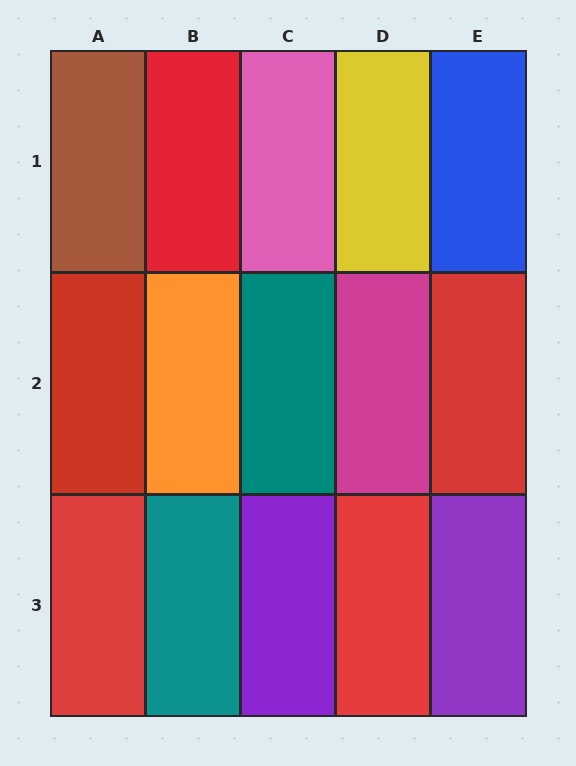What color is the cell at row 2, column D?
Magenta.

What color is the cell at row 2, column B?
Orange.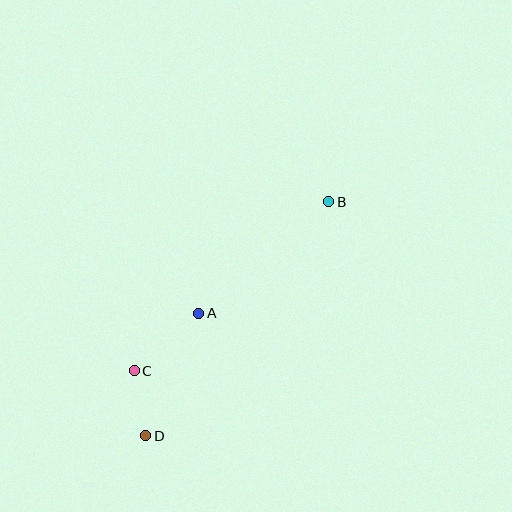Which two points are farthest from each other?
Points B and D are farthest from each other.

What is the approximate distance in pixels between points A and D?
The distance between A and D is approximately 133 pixels.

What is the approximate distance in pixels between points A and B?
The distance between A and B is approximately 171 pixels.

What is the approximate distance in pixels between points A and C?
The distance between A and C is approximately 86 pixels.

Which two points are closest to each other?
Points C and D are closest to each other.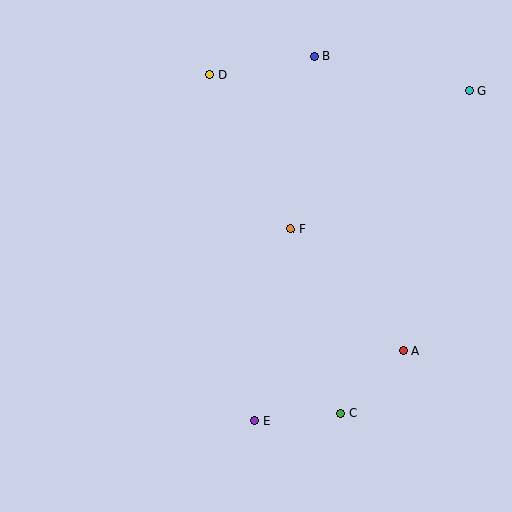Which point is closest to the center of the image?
Point F at (291, 229) is closest to the center.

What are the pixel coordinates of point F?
Point F is at (291, 229).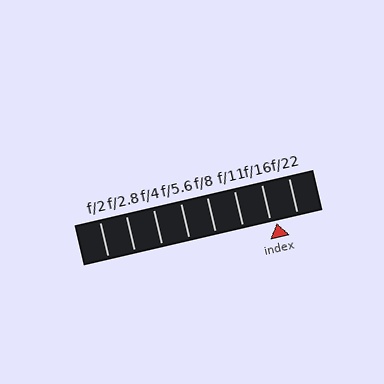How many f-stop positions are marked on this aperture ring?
There are 8 f-stop positions marked.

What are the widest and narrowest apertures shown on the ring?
The widest aperture shown is f/2 and the narrowest is f/22.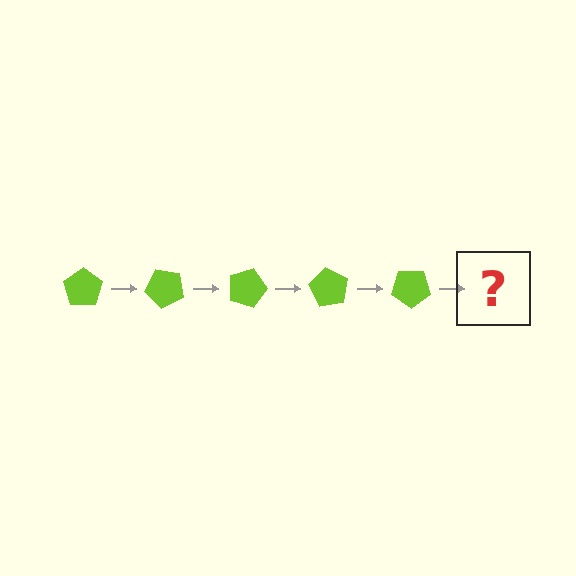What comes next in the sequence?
The next element should be a lime pentagon rotated 225 degrees.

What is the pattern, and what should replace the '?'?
The pattern is that the pentagon rotates 45 degrees each step. The '?' should be a lime pentagon rotated 225 degrees.